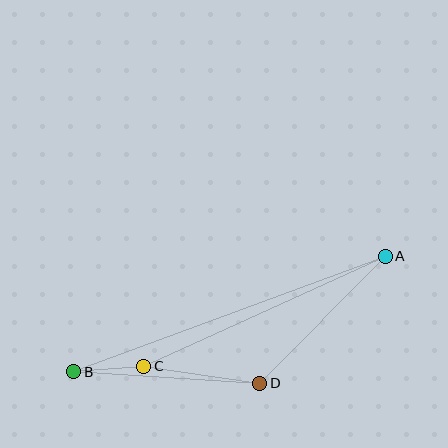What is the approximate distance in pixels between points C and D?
The distance between C and D is approximately 117 pixels.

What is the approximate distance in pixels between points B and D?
The distance between B and D is approximately 186 pixels.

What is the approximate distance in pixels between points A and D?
The distance between A and D is approximately 178 pixels.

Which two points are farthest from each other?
Points A and B are farthest from each other.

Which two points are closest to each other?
Points B and C are closest to each other.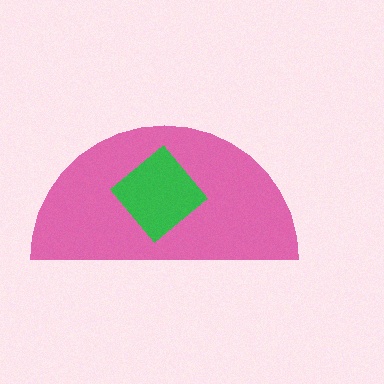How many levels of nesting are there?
2.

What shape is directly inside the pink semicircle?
The green diamond.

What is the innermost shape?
The green diamond.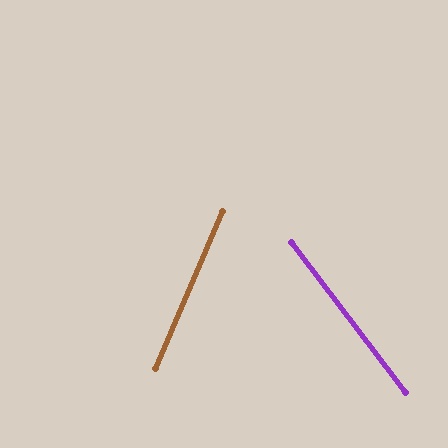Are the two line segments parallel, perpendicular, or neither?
Neither parallel nor perpendicular — they differ by about 60°.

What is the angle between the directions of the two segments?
Approximately 60 degrees.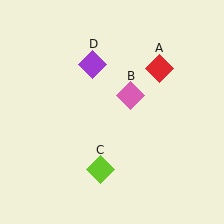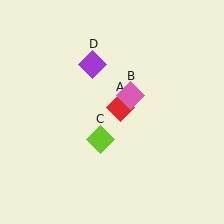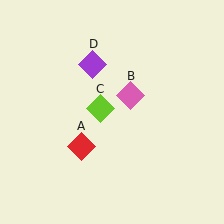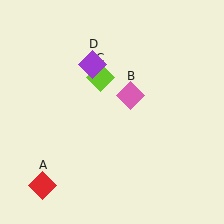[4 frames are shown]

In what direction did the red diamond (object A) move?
The red diamond (object A) moved down and to the left.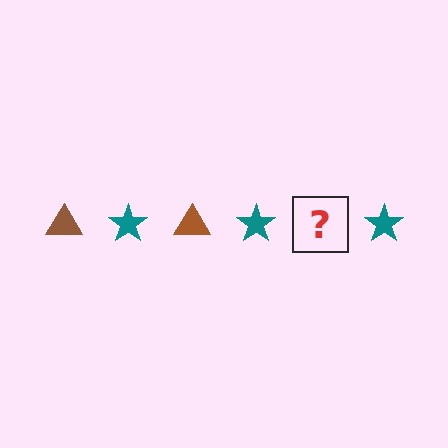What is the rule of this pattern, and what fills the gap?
The rule is that the pattern alternates between brown triangle and teal star. The gap should be filled with a brown triangle.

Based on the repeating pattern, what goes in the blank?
The blank should be a brown triangle.